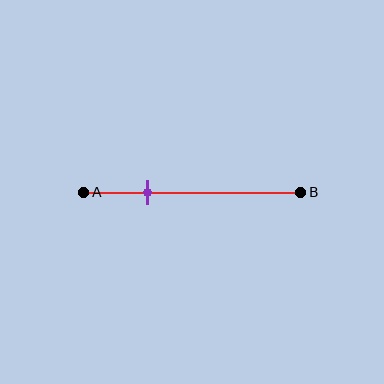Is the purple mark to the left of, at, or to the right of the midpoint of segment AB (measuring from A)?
The purple mark is to the left of the midpoint of segment AB.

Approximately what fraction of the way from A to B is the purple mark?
The purple mark is approximately 30% of the way from A to B.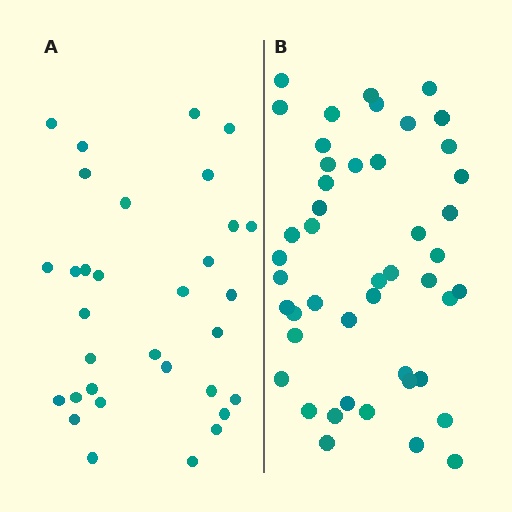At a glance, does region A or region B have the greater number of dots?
Region B (the right region) has more dots.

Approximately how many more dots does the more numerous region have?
Region B has approximately 15 more dots than region A.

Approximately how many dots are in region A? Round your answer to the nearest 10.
About 30 dots. (The exact count is 32, which rounds to 30.)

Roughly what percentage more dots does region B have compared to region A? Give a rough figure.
About 45% more.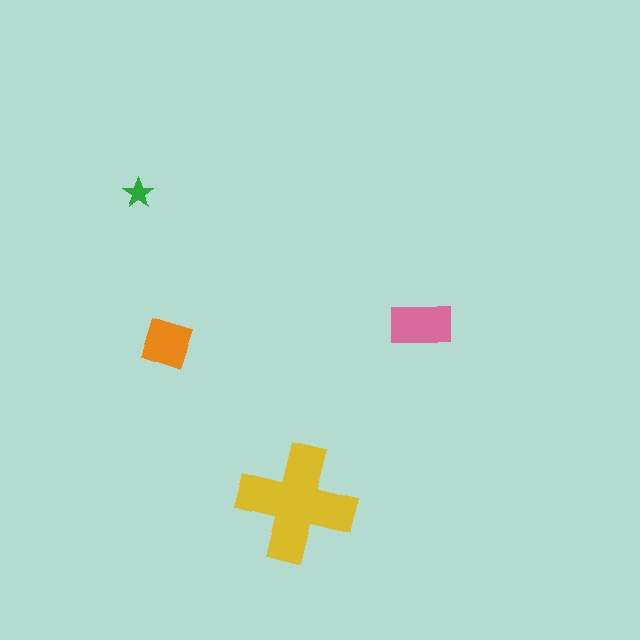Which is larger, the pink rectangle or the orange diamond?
The pink rectangle.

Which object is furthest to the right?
The pink rectangle is rightmost.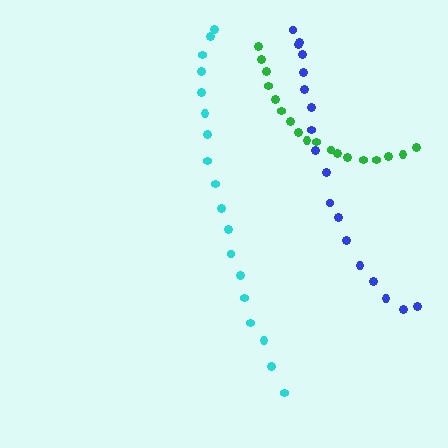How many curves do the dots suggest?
There are 3 distinct paths.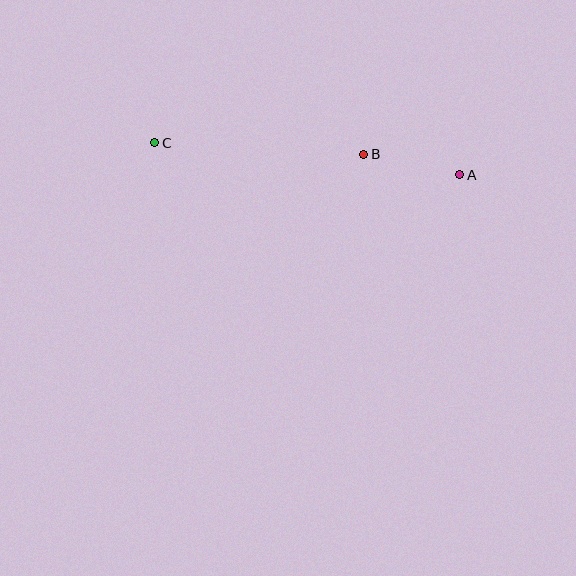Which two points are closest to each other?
Points A and B are closest to each other.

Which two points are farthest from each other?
Points A and C are farthest from each other.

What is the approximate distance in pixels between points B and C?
The distance between B and C is approximately 210 pixels.